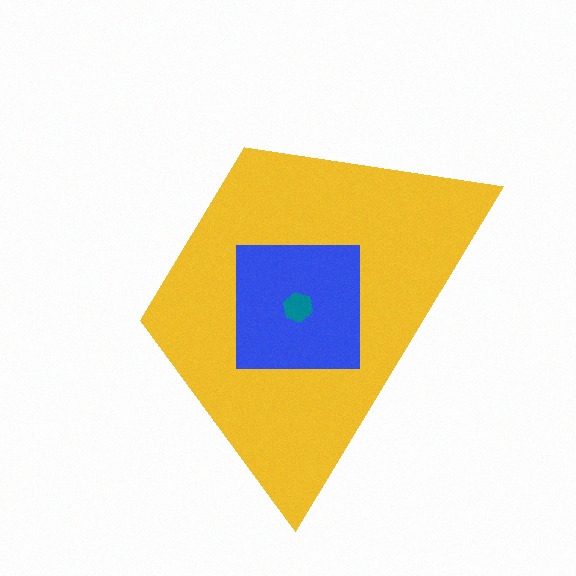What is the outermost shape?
The yellow trapezoid.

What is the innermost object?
The teal hexagon.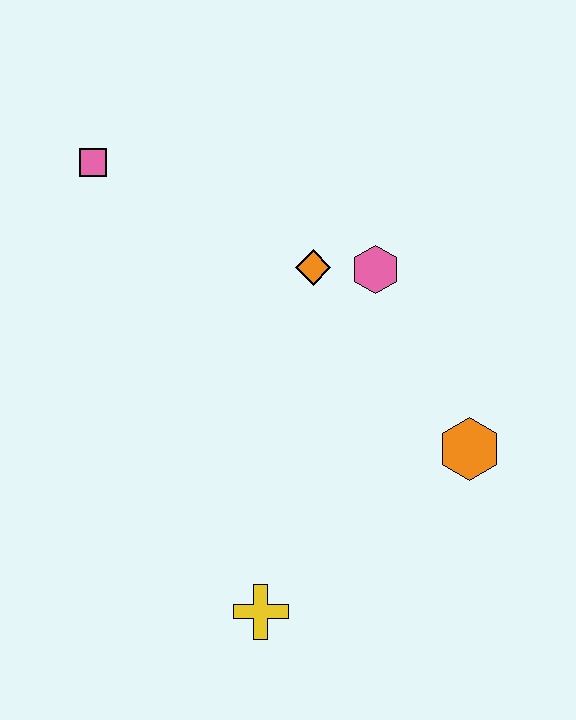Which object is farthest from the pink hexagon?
The yellow cross is farthest from the pink hexagon.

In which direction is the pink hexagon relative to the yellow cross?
The pink hexagon is above the yellow cross.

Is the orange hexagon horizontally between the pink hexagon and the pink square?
No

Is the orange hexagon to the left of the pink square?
No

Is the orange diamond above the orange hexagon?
Yes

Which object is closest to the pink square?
The orange diamond is closest to the pink square.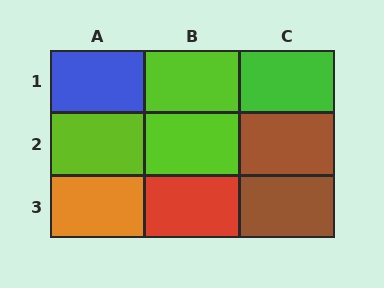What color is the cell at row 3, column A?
Orange.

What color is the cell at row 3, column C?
Brown.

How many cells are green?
1 cell is green.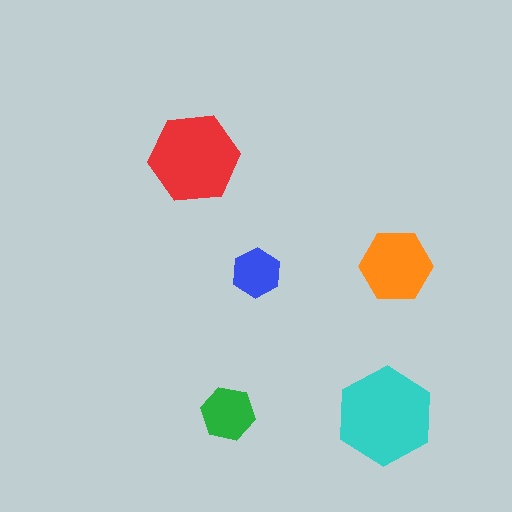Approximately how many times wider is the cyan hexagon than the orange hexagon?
About 1.5 times wider.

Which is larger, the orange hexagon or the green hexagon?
The orange one.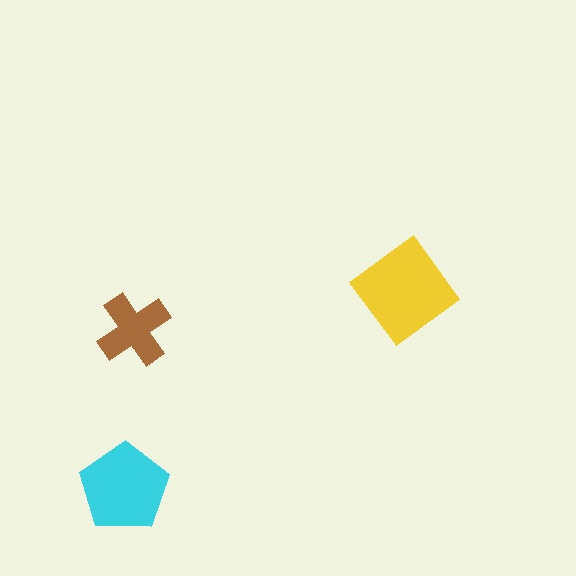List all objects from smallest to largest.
The brown cross, the cyan pentagon, the yellow diamond.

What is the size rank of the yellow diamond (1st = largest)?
1st.